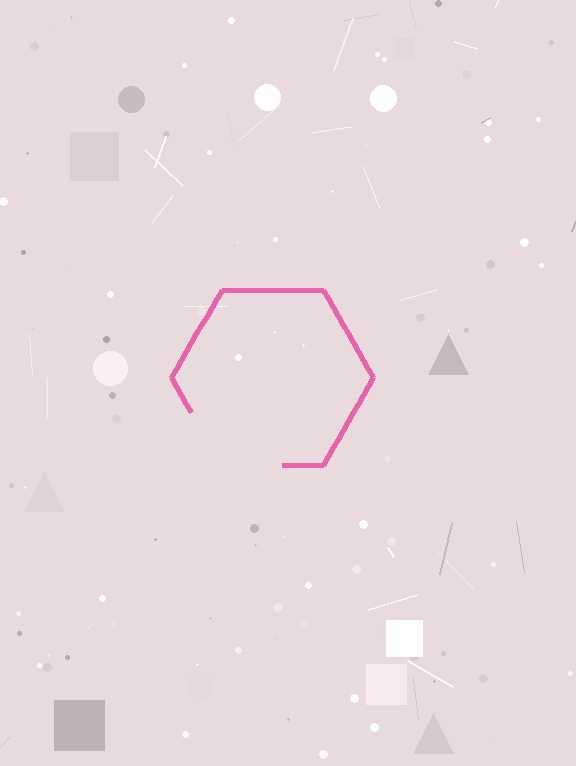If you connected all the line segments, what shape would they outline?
They would outline a hexagon.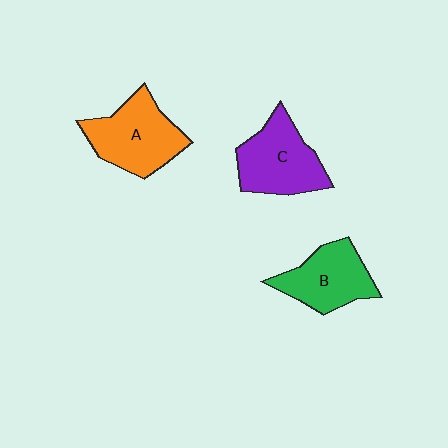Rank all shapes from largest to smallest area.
From largest to smallest: A (orange), C (purple), B (green).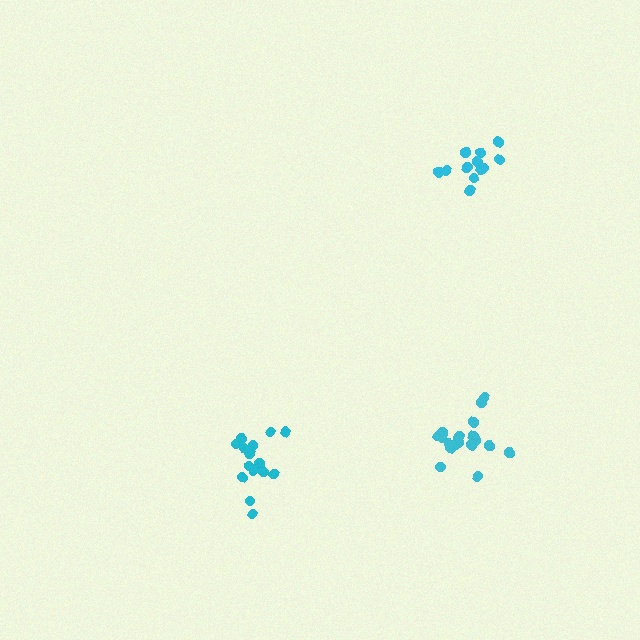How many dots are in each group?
Group 1: 18 dots, Group 2: 15 dots, Group 3: 12 dots (45 total).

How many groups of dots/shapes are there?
There are 3 groups.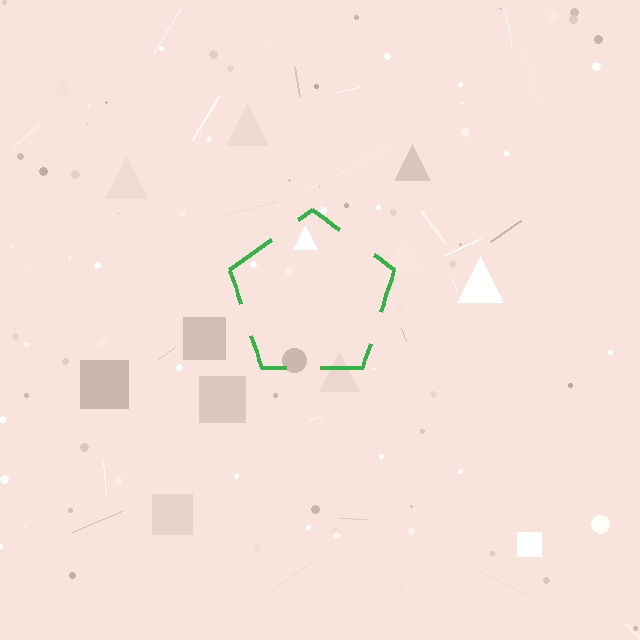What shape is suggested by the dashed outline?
The dashed outline suggests a pentagon.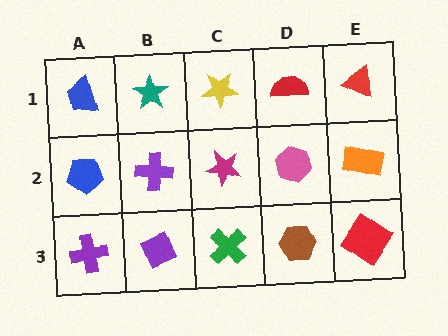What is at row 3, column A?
A purple cross.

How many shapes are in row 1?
5 shapes.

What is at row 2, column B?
A purple cross.